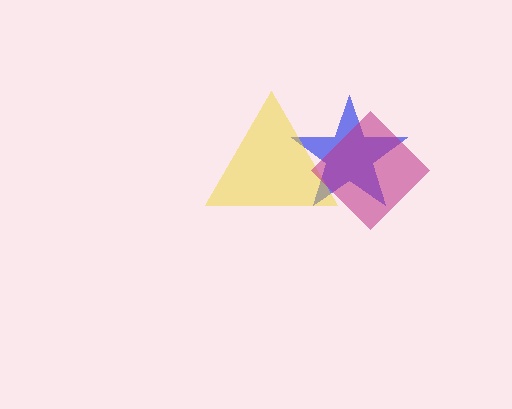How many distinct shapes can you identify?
There are 3 distinct shapes: a blue star, a yellow triangle, a magenta diamond.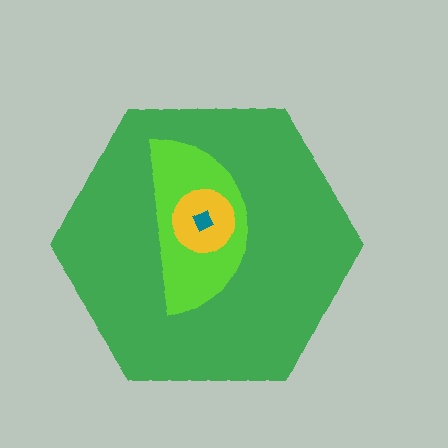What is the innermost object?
The teal square.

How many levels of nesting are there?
4.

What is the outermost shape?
The green hexagon.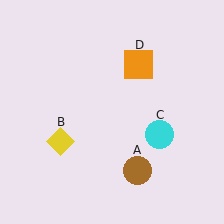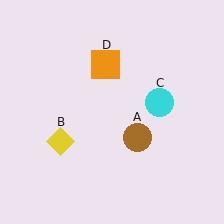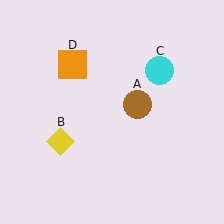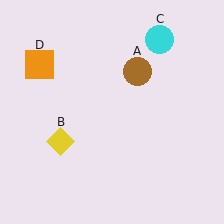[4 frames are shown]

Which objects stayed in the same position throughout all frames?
Yellow diamond (object B) remained stationary.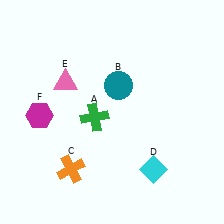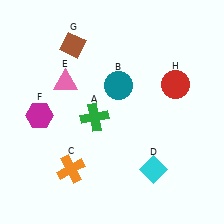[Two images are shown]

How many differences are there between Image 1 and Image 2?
There are 2 differences between the two images.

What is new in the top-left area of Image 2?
A brown diamond (G) was added in the top-left area of Image 2.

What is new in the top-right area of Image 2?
A red circle (H) was added in the top-right area of Image 2.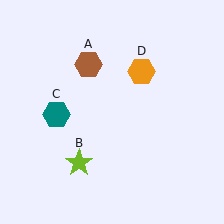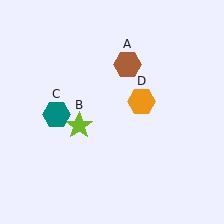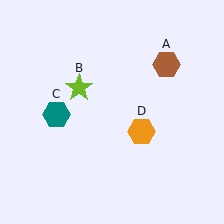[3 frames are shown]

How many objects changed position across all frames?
3 objects changed position: brown hexagon (object A), lime star (object B), orange hexagon (object D).